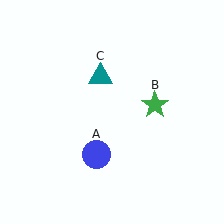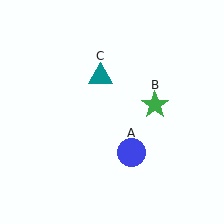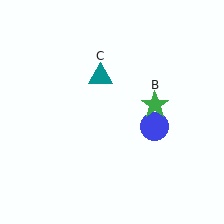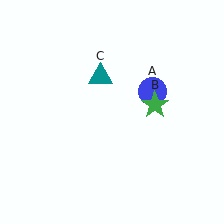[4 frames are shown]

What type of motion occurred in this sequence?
The blue circle (object A) rotated counterclockwise around the center of the scene.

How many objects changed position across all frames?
1 object changed position: blue circle (object A).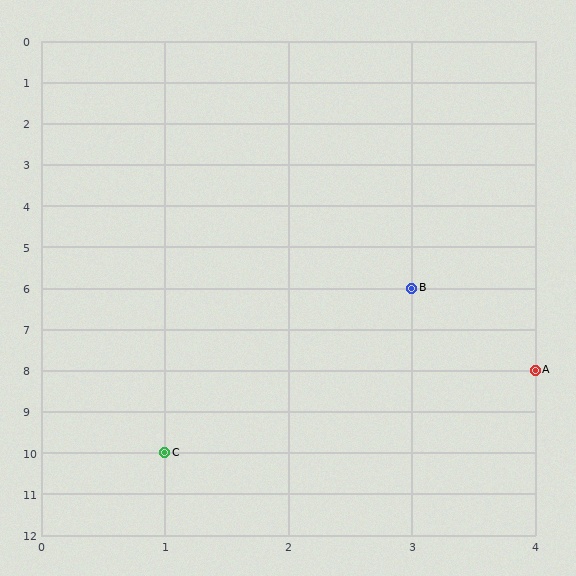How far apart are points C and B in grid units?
Points C and B are 2 columns and 4 rows apart (about 4.5 grid units diagonally).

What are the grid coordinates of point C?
Point C is at grid coordinates (1, 10).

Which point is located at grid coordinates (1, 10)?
Point C is at (1, 10).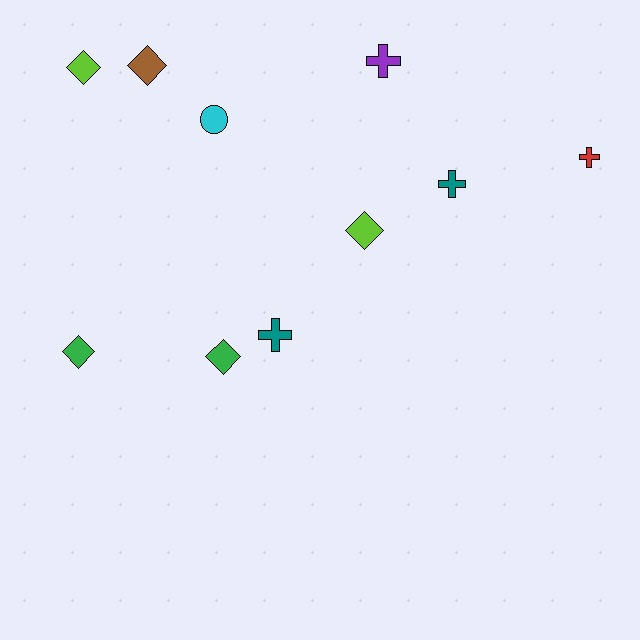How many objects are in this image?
There are 10 objects.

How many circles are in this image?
There is 1 circle.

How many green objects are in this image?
There are 2 green objects.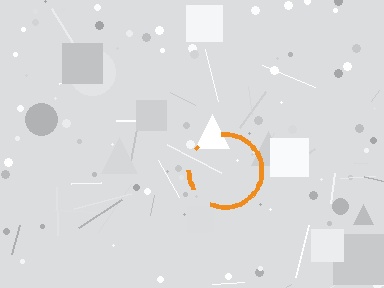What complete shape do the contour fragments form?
The contour fragments form a circle.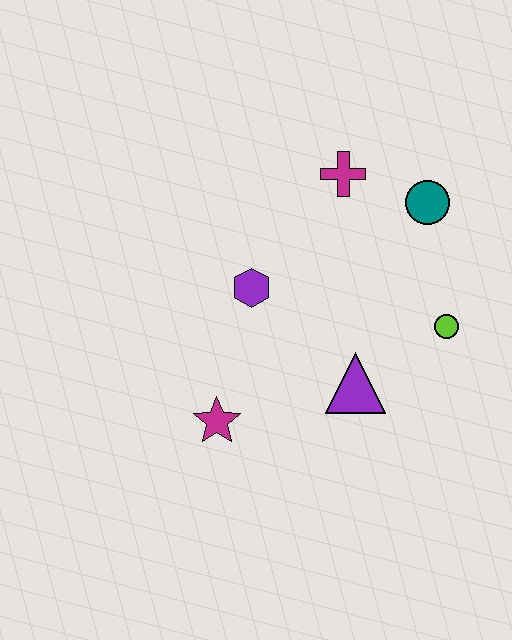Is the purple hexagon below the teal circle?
Yes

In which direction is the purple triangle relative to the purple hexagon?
The purple triangle is to the right of the purple hexagon.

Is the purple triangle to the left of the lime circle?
Yes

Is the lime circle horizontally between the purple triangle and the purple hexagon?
No